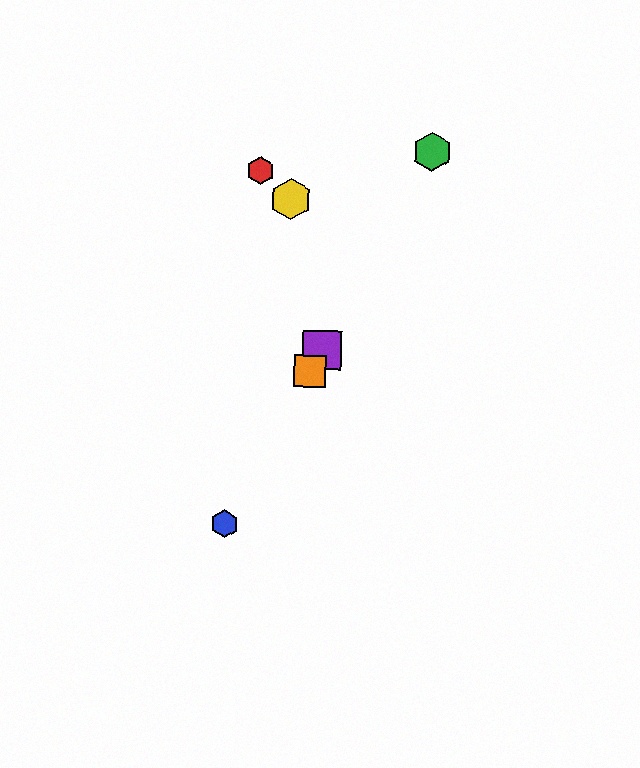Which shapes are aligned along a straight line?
The blue hexagon, the green hexagon, the purple square, the orange square are aligned along a straight line.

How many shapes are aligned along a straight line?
4 shapes (the blue hexagon, the green hexagon, the purple square, the orange square) are aligned along a straight line.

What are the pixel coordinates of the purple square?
The purple square is at (322, 350).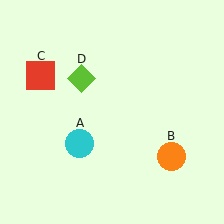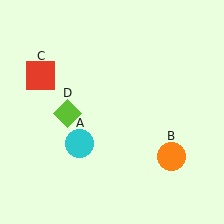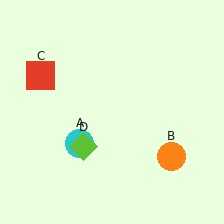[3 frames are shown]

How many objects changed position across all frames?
1 object changed position: lime diamond (object D).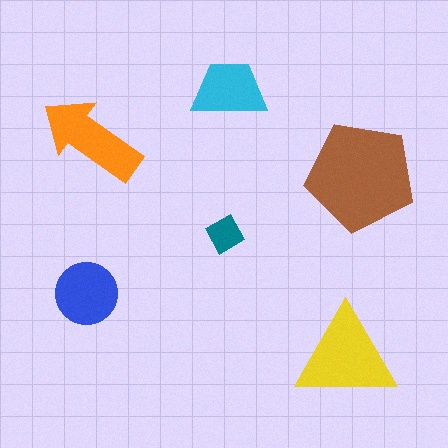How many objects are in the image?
There are 6 objects in the image.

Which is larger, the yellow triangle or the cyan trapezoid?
The yellow triangle.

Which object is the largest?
The brown pentagon.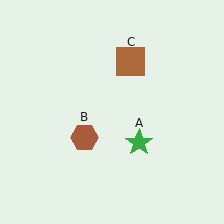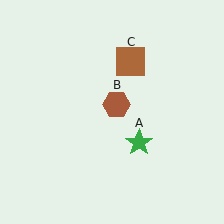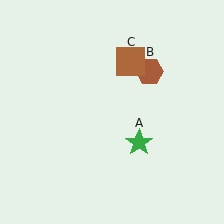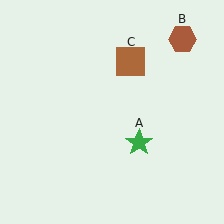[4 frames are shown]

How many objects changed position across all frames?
1 object changed position: brown hexagon (object B).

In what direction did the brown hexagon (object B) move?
The brown hexagon (object B) moved up and to the right.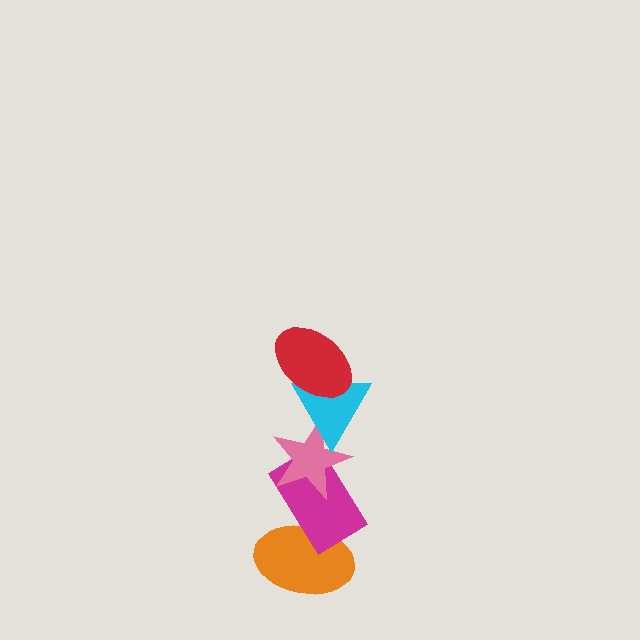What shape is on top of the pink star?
The cyan triangle is on top of the pink star.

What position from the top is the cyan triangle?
The cyan triangle is 2nd from the top.